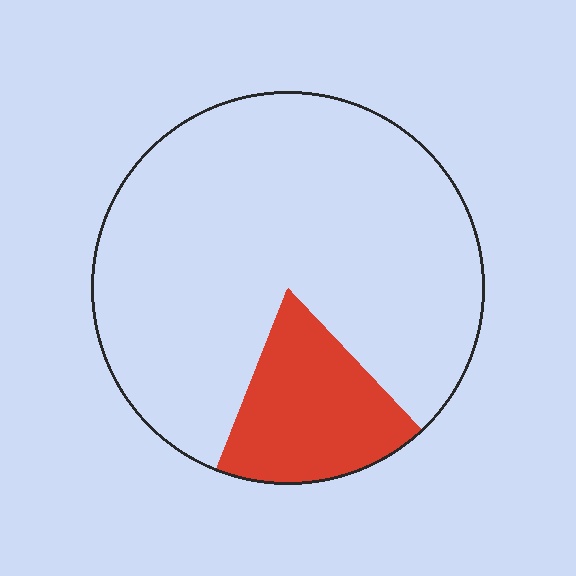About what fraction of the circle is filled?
About one sixth (1/6).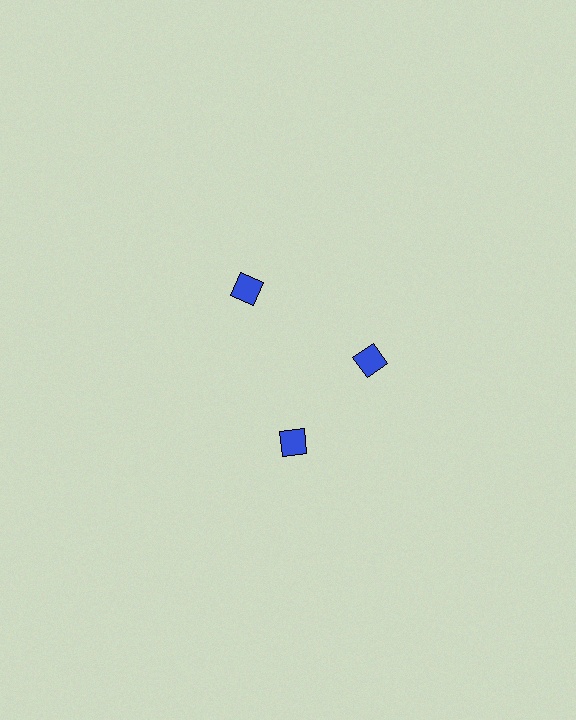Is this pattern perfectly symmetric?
No. The 3 blue diamonds are arranged in a ring, but one element near the 7 o'clock position is rotated out of alignment along the ring, breaking the 3-fold rotational symmetry.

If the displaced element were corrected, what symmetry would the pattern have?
It would have 3-fold rotational symmetry — the pattern would map onto itself every 120 degrees.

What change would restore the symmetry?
The symmetry would be restored by rotating it back into even spacing with its neighbors so that all 3 diamonds sit at equal angles and equal distance from the center.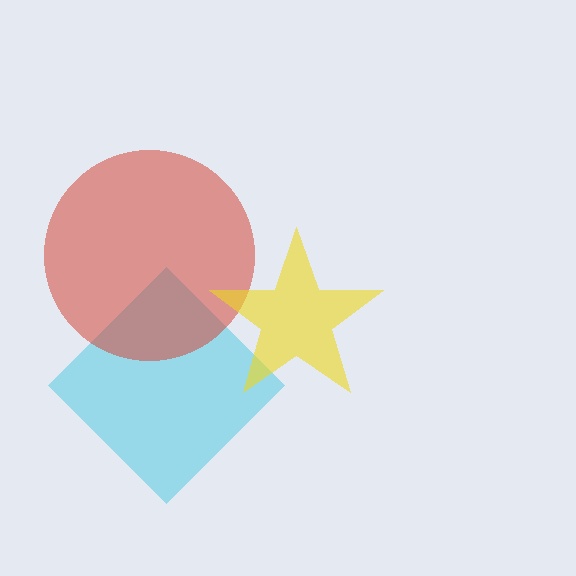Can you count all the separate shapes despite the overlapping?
Yes, there are 3 separate shapes.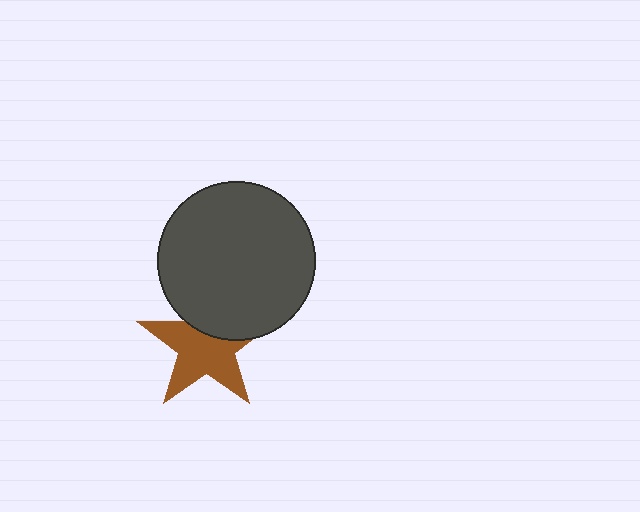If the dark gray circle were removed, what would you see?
You would see the complete brown star.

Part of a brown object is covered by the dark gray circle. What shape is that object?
It is a star.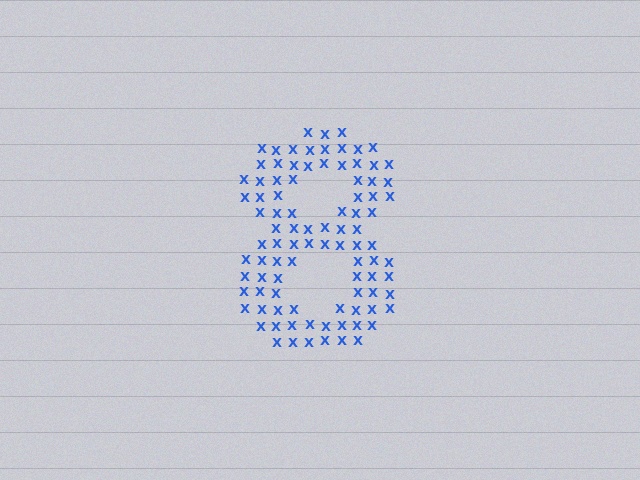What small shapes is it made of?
It is made of small letter X's.